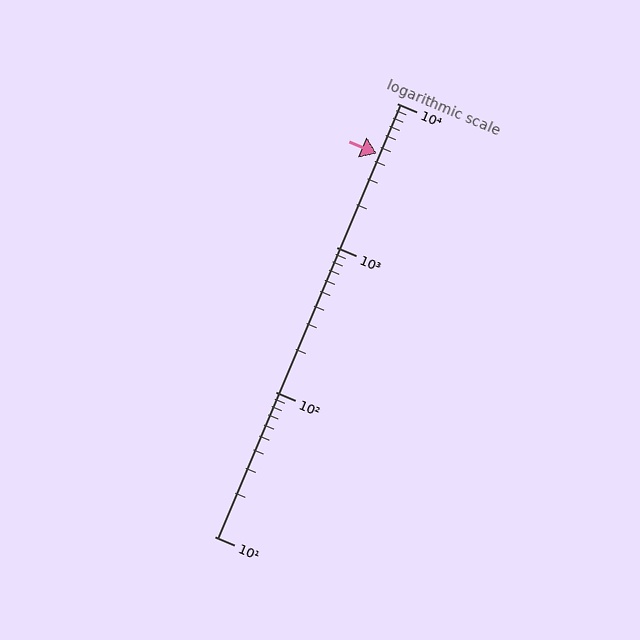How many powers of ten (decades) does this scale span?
The scale spans 3 decades, from 10 to 10000.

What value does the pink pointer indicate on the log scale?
The pointer indicates approximately 4500.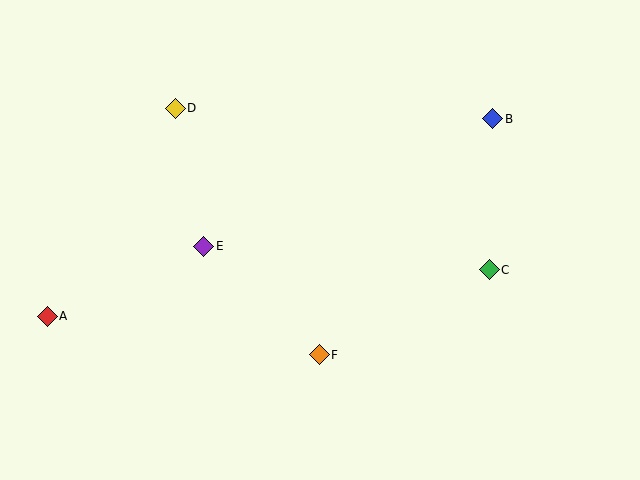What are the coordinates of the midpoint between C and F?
The midpoint between C and F is at (404, 312).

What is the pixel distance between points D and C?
The distance between D and C is 353 pixels.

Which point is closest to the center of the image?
Point F at (319, 355) is closest to the center.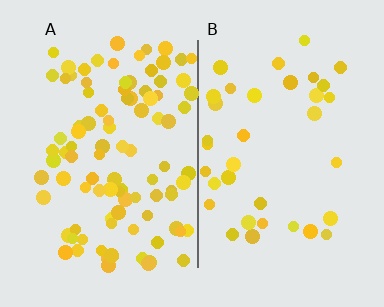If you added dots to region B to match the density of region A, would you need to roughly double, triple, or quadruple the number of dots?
Approximately triple.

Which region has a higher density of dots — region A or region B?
A (the left).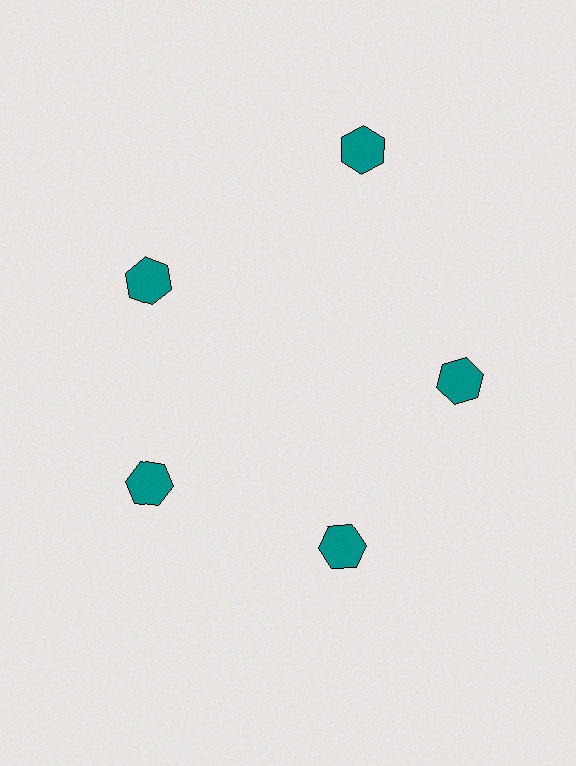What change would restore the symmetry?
The symmetry would be restored by moving it inward, back onto the ring so that all 5 hexagons sit at equal angles and equal distance from the center.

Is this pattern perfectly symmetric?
No. The 5 teal hexagons are arranged in a ring, but one element near the 1 o'clock position is pushed outward from the center, breaking the 5-fold rotational symmetry.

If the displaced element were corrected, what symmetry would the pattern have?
It would have 5-fold rotational symmetry — the pattern would map onto itself every 72 degrees.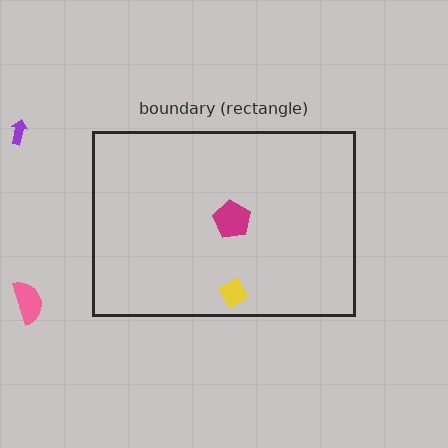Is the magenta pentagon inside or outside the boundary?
Inside.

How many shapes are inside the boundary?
2 inside, 2 outside.